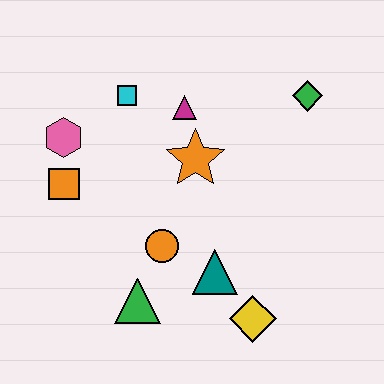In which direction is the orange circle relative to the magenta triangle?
The orange circle is below the magenta triangle.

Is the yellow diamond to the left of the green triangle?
No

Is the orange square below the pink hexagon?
Yes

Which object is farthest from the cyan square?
The yellow diamond is farthest from the cyan square.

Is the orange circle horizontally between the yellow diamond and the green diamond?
No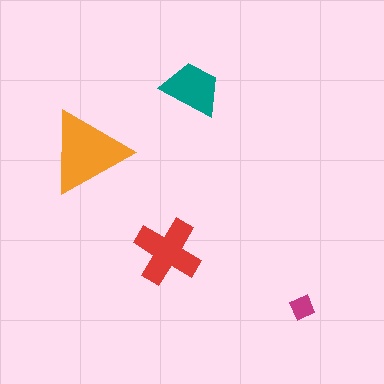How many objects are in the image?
There are 4 objects in the image.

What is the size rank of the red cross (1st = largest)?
2nd.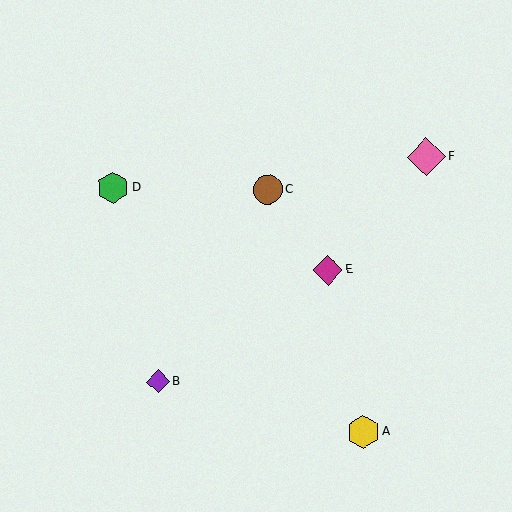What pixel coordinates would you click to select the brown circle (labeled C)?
Click at (268, 189) to select the brown circle C.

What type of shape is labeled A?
Shape A is a yellow hexagon.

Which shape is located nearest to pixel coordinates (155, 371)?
The purple diamond (labeled B) at (158, 381) is nearest to that location.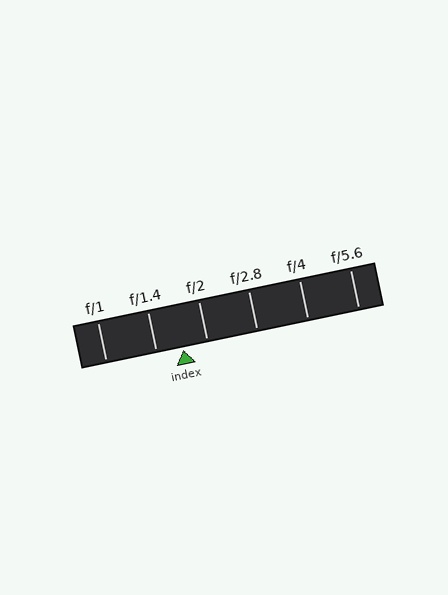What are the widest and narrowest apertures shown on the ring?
The widest aperture shown is f/1 and the narrowest is f/5.6.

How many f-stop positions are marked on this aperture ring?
There are 6 f-stop positions marked.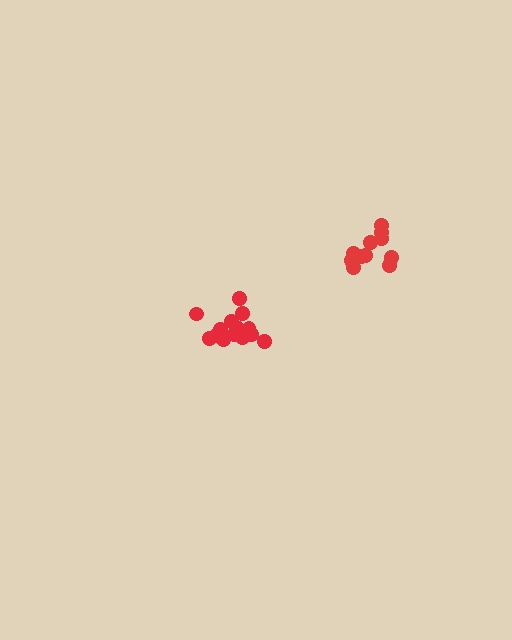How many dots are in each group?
Group 1: 11 dots, Group 2: 14 dots (25 total).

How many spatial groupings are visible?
There are 2 spatial groupings.